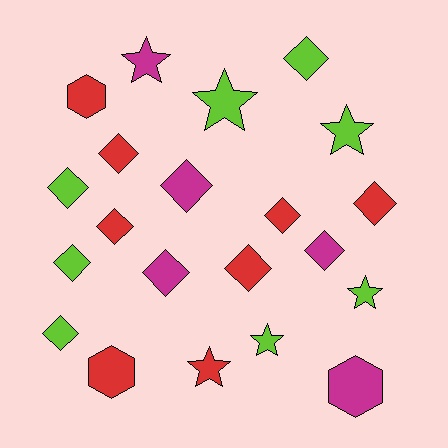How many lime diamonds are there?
There are 4 lime diamonds.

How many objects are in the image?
There are 21 objects.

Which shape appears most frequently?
Diamond, with 12 objects.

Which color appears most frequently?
Red, with 8 objects.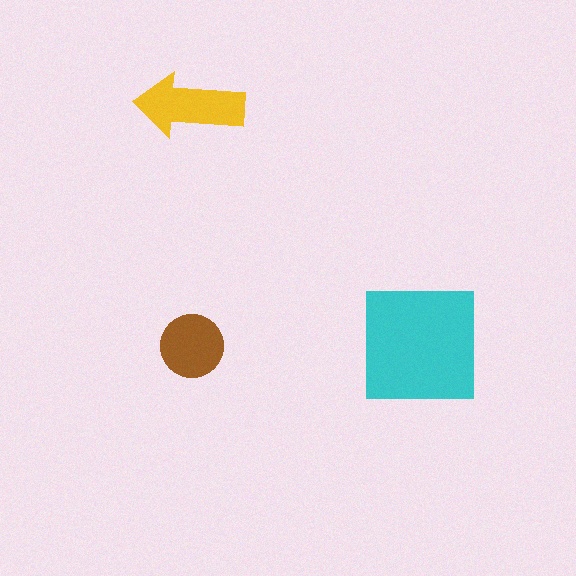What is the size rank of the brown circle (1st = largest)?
3rd.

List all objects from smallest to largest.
The brown circle, the yellow arrow, the cyan square.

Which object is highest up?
The yellow arrow is topmost.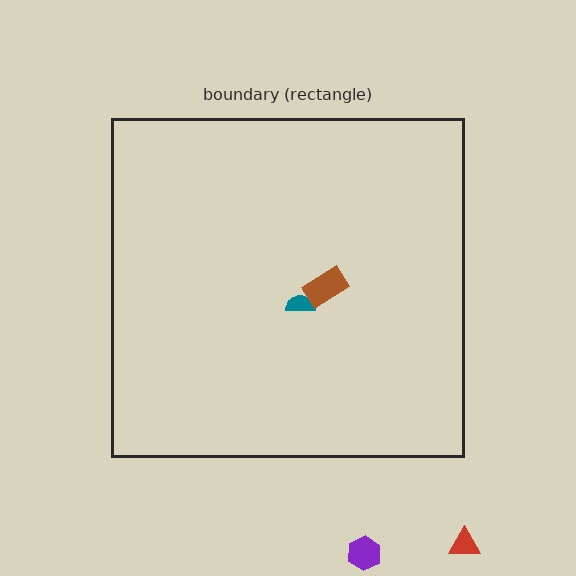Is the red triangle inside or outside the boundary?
Outside.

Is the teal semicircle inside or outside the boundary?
Inside.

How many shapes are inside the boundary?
2 inside, 2 outside.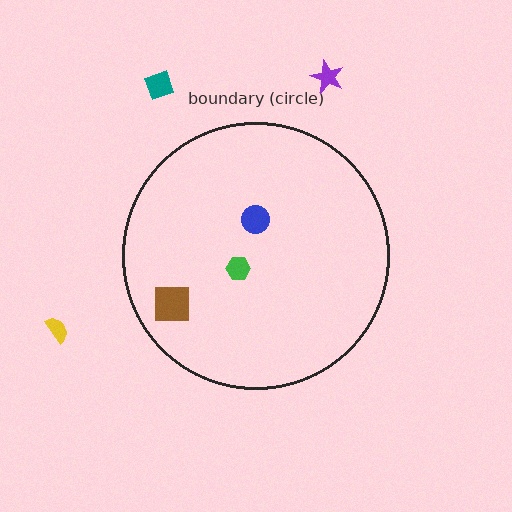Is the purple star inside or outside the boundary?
Outside.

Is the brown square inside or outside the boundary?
Inside.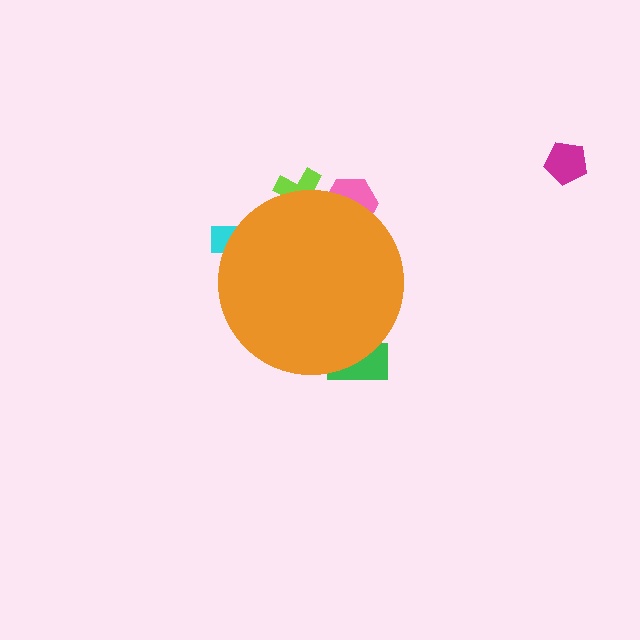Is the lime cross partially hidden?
Yes, the lime cross is partially hidden behind the orange circle.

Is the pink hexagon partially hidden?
Yes, the pink hexagon is partially hidden behind the orange circle.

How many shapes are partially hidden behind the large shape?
4 shapes are partially hidden.